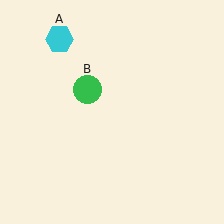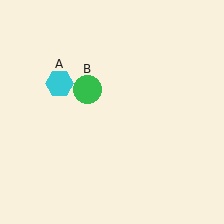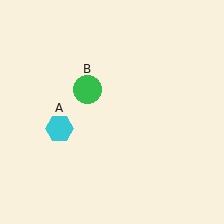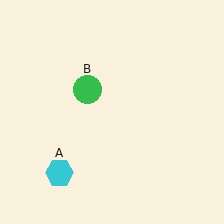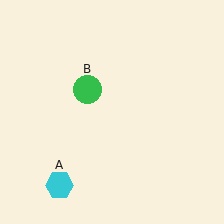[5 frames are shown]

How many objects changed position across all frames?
1 object changed position: cyan hexagon (object A).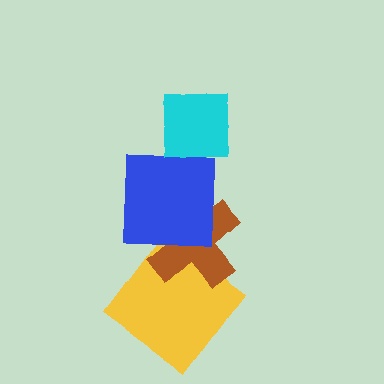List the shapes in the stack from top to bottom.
From top to bottom: the cyan square, the blue square, the brown cross, the yellow diamond.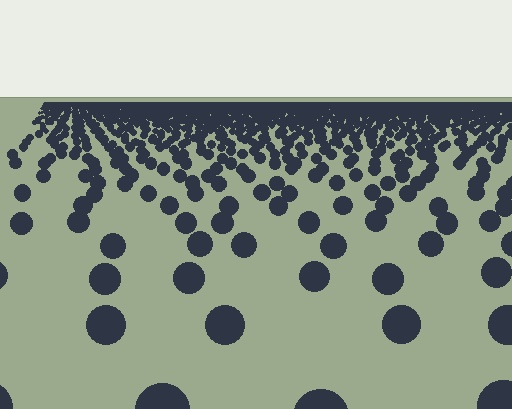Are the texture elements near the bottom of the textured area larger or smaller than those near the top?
Larger. Near the bottom, elements are closer to the viewer and appear at a bigger on-screen size.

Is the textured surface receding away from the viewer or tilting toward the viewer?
The surface is receding away from the viewer. Texture elements get smaller and denser toward the top.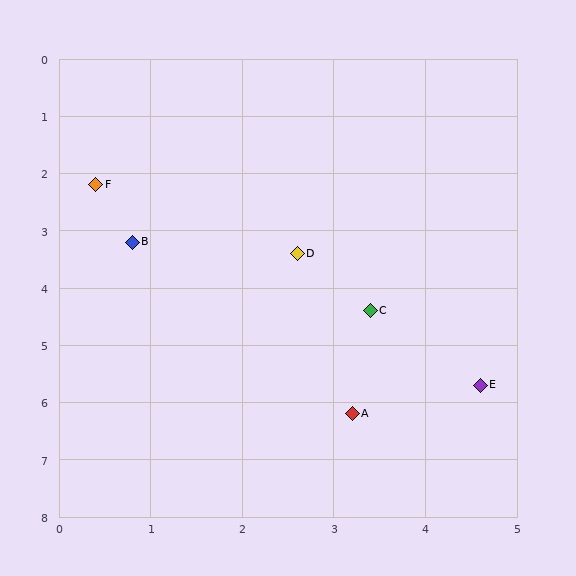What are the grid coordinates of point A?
Point A is at approximately (3.2, 6.2).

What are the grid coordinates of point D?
Point D is at approximately (2.6, 3.4).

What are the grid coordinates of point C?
Point C is at approximately (3.4, 4.4).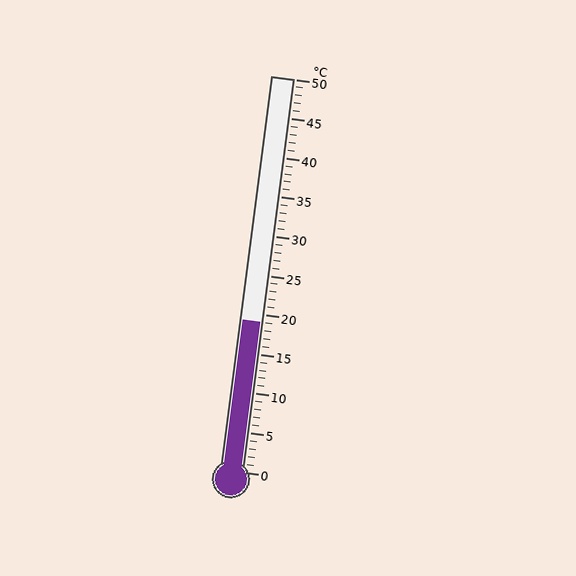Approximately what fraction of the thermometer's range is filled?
The thermometer is filled to approximately 40% of its range.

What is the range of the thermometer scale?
The thermometer scale ranges from 0°C to 50°C.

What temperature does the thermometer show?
The thermometer shows approximately 19°C.